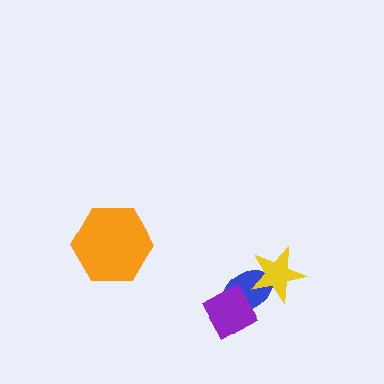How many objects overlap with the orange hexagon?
0 objects overlap with the orange hexagon.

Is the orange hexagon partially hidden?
No, no other shape covers it.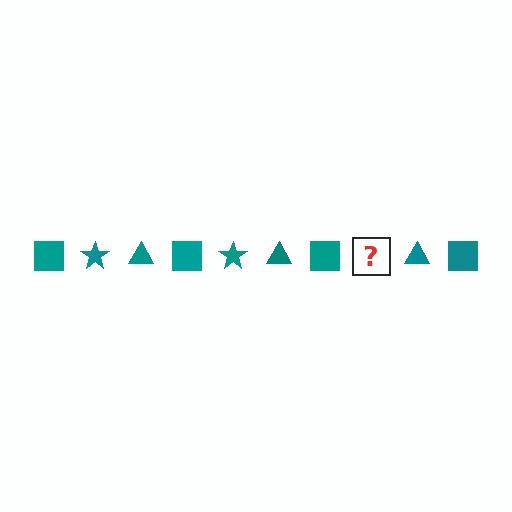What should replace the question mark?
The question mark should be replaced with a teal star.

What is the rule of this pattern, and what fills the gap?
The rule is that the pattern cycles through square, star, triangle shapes in teal. The gap should be filled with a teal star.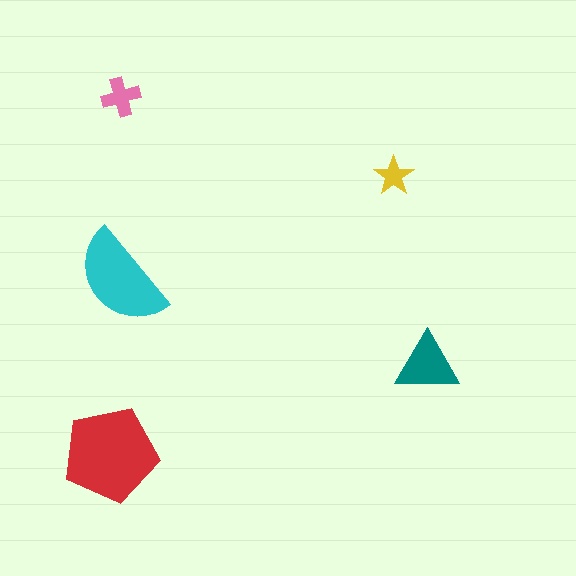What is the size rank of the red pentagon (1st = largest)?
1st.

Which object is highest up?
The pink cross is topmost.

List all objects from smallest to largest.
The yellow star, the pink cross, the teal triangle, the cyan semicircle, the red pentagon.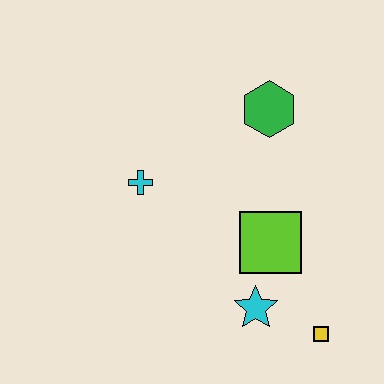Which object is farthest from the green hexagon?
The yellow square is farthest from the green hexagon.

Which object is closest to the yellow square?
The cyan star is closest to the yellow square.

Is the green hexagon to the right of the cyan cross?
Yes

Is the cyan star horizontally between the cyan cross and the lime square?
Yes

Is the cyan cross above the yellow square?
Yes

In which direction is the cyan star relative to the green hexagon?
The cyan star is below the green hexagon.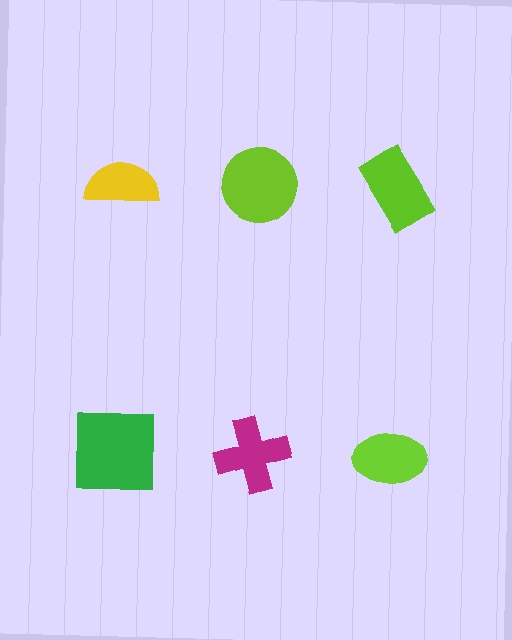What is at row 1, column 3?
A lime rectangle.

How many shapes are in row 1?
3 shapes.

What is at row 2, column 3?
A lime ellipse.